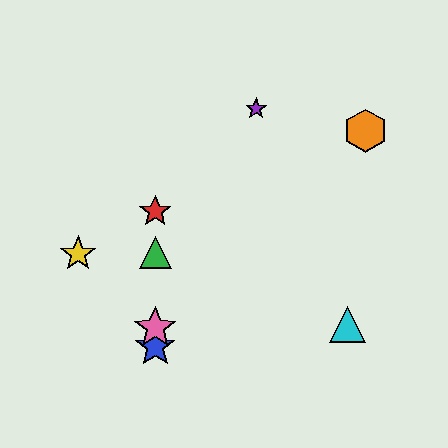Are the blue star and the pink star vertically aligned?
Yes, both are at x≈155.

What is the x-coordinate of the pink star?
The pink star is at x≈155.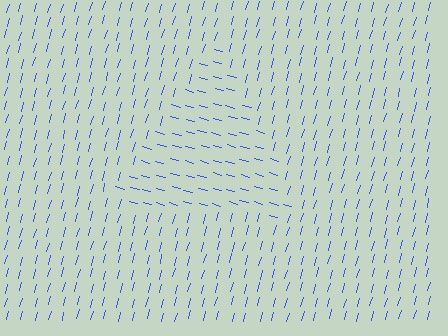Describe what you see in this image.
The image is filled with small blue line segments. A triangle region in the image has lines oriented differently from the surrounding lines, creating a visible texture boundary.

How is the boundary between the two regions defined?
The boundary is defined purely by a change in line orientation (approximately 89 degrees difference). All lines are the same color and thickness.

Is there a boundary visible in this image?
Yes, there is a texture boundary formed by a change in line orientation.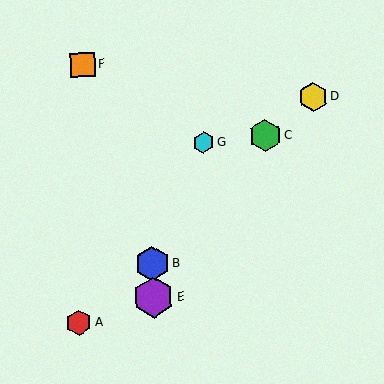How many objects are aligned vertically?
2 objects (B, E) are aligned vertically.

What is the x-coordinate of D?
Object D is at x≈313.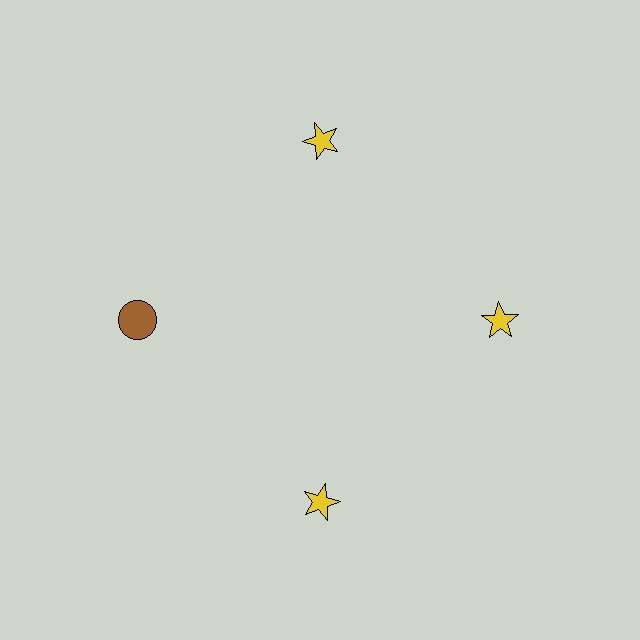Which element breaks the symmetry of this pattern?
The brown circle at roughly the 9 o'clock position breaks the symmetry. All other shapes are yellow stars.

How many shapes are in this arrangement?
There are 4 shapes arranged in a ring pattern.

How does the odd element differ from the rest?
It differs in both color (brown instead of yellow) and shape (circle instead of star).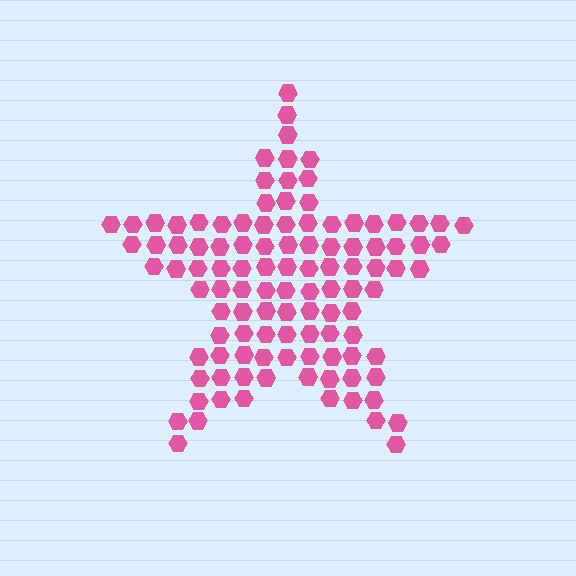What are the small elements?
The small elements are hexagons.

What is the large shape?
The large shape is a star.